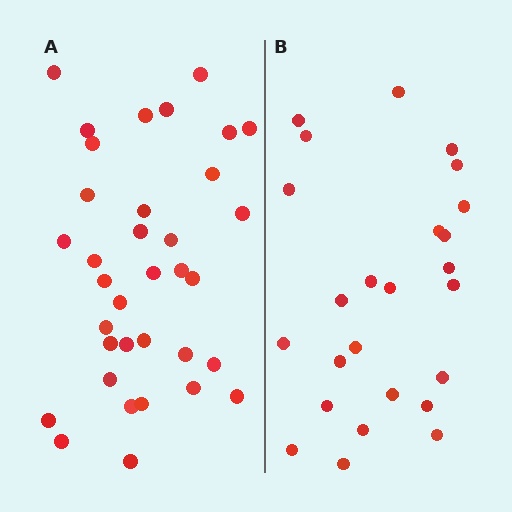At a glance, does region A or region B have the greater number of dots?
Region A (the left region) has more dots.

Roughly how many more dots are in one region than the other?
Region A has roughly 10 or so more dots than region B.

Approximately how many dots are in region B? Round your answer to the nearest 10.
About 20 dots. (The exact count is 25, which rounds to 20.)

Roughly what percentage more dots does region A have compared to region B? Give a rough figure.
About 40% more.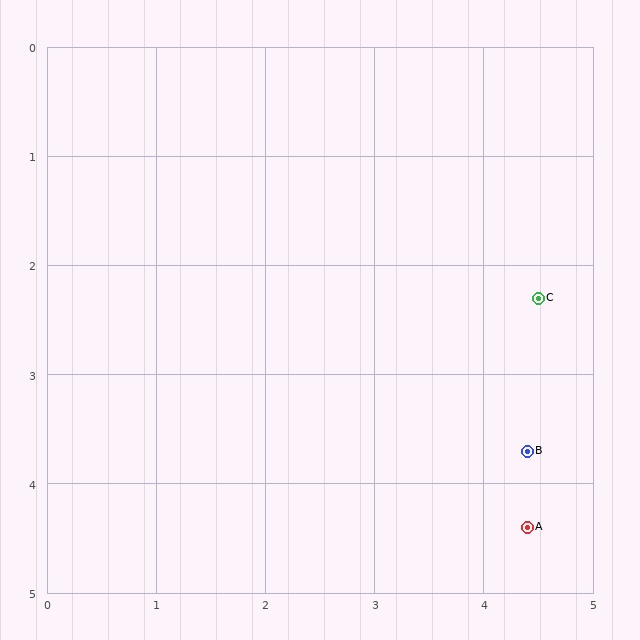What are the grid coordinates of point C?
Point C is at approximately (4.5, 2.3).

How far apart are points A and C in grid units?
Points A and C are about 2.1 grid units apart.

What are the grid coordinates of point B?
Point B is at approximately (4.4, 3.7).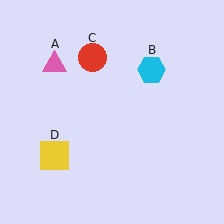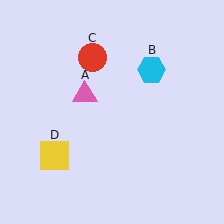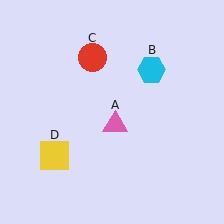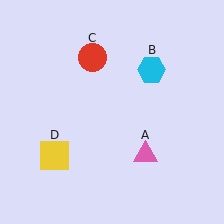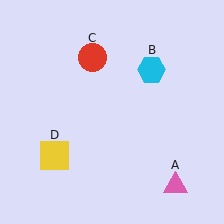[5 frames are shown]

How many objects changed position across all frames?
1 object changed position: pink triangle (object A).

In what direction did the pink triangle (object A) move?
The pink triangle (object A) moved down and to the right.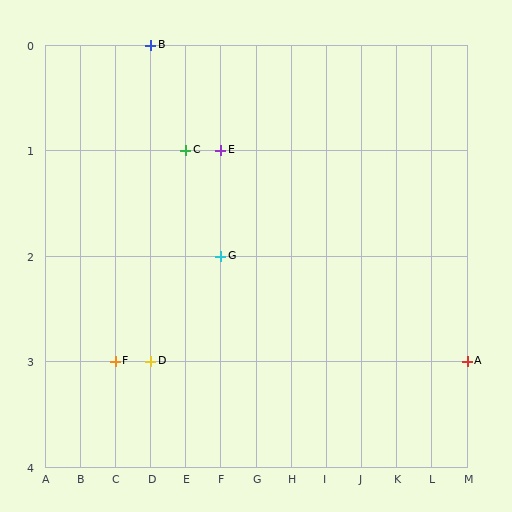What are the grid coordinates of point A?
Point A is at grid coordinates (M, 3).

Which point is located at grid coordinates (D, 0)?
Point B is at (D, 0).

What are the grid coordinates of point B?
Point B is at grid coordinates (D, 0).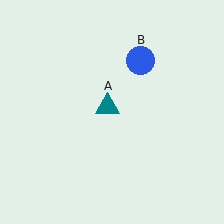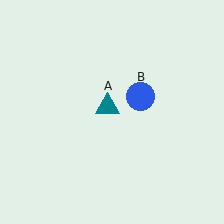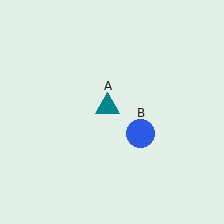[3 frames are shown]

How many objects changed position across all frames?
1 object changed position: blue circle (object B).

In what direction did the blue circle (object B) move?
The blue circle (object B) moved down.